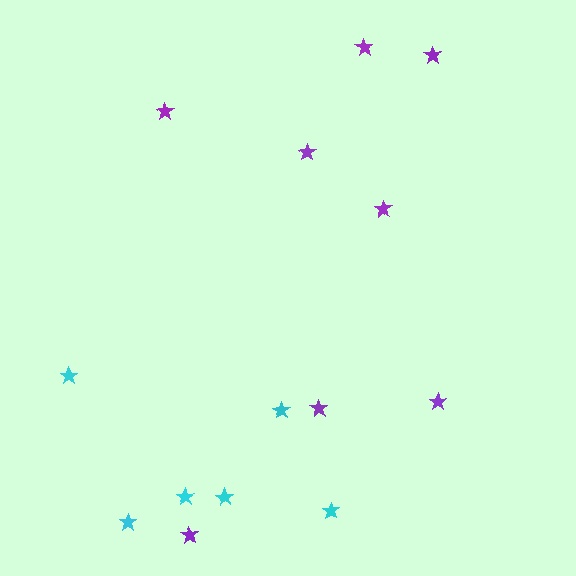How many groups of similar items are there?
There are 2 groups: one group of cyan stars (6) and one group of purple stars (8).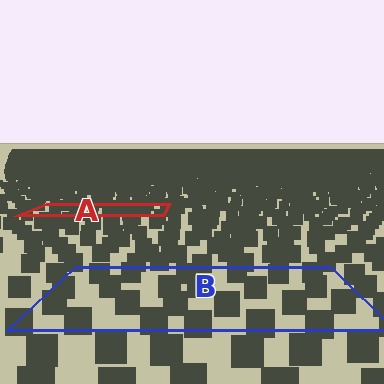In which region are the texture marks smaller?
The texture marks are smaller in region A, because it is farther away.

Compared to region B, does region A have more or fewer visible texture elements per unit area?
Region A has more texture elements per unit area — they are packed more densely because it is farther away.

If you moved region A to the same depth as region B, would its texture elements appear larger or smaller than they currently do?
They would appear larger. At a closer depth, the same texture elements are projected at a bigger on-screen size.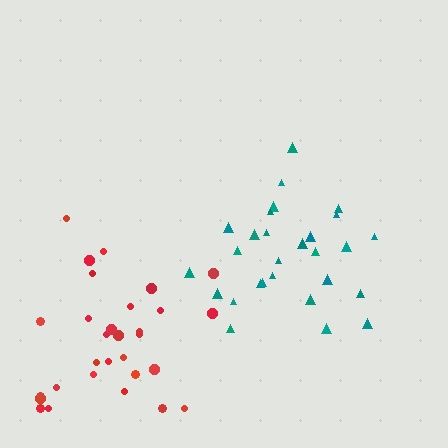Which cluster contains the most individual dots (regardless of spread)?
Red (30).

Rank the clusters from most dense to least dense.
teal, red.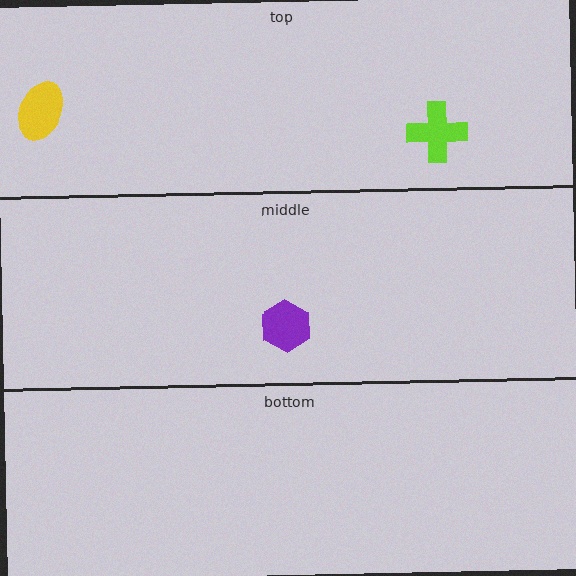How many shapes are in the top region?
2.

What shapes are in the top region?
The yellow ellipse, the lime cross.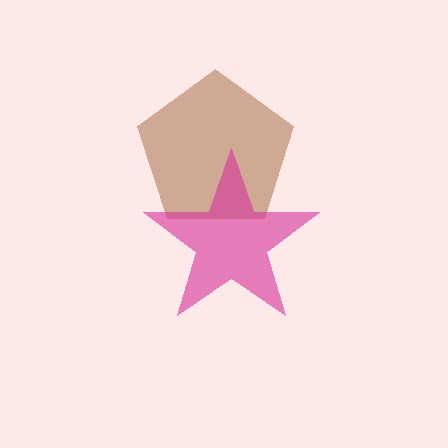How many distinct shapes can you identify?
There are 2 distinct shapes: a brown pentagon, a magenta star.